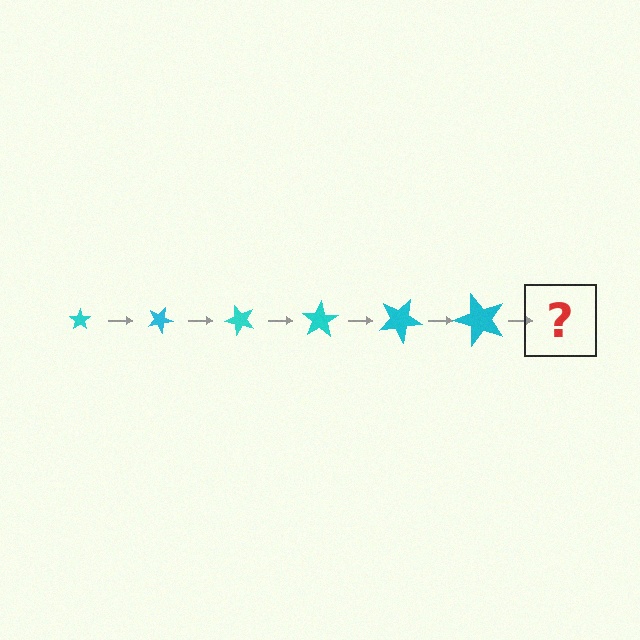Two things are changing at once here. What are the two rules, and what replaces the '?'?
The two rules are that the star grows larger each step and it rotates 25 degrees each step. The '?' should be a star, larger than the previous one and rotated 150 degrees from the start.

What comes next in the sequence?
The next element should be a star, larger than the previous one and rotated 150 degrees from the start.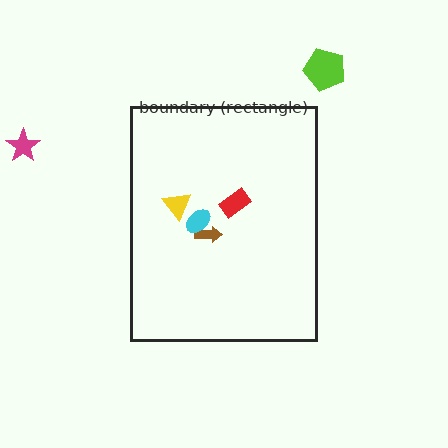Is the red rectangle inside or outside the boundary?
Inside.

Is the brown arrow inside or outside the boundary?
Inside.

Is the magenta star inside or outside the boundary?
Outside.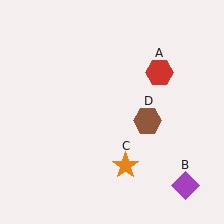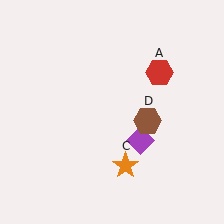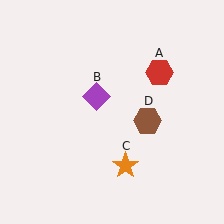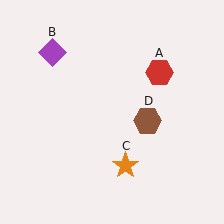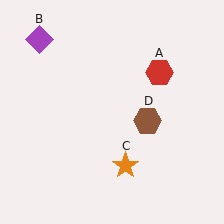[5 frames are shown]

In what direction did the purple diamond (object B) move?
The purple diamond (object B) moved up and to the left.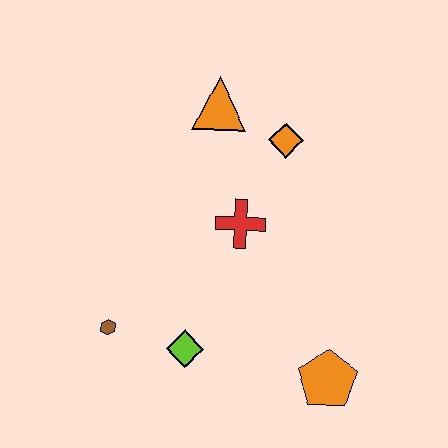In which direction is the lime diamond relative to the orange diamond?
The lime diamond is below the orange diamond.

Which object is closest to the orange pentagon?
The lime diamond is closest to the orange pentagon.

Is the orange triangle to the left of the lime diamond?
No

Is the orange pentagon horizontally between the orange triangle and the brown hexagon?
No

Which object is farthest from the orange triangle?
The orange pentagon is farthest from the orange triangle.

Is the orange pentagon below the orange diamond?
Yes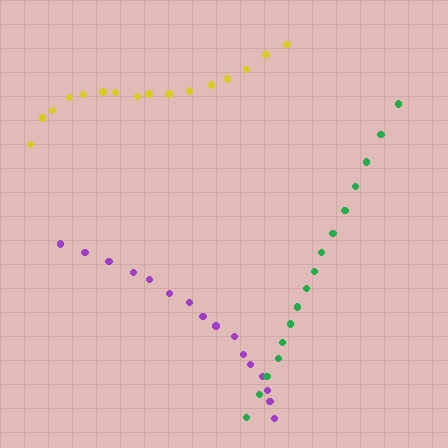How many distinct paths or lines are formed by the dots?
There are 3 distinct paths.